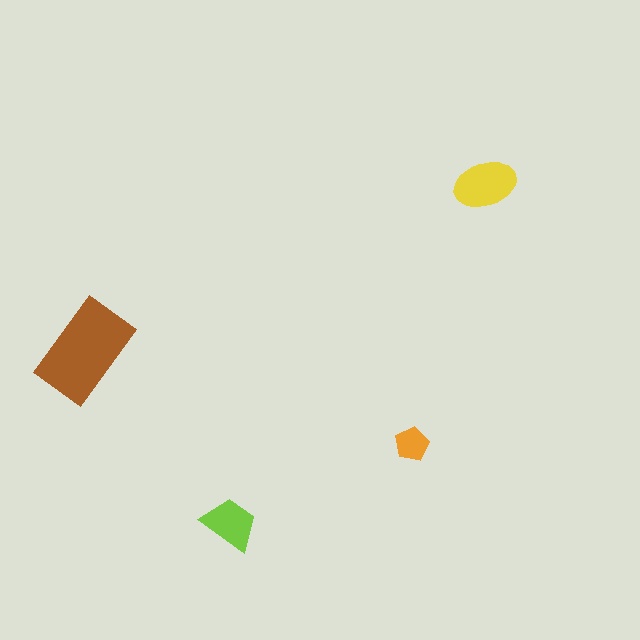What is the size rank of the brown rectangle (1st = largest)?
1st.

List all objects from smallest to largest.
The orange pentagon, the lime trapezoid, the yellow ellipse, the brown rectangle.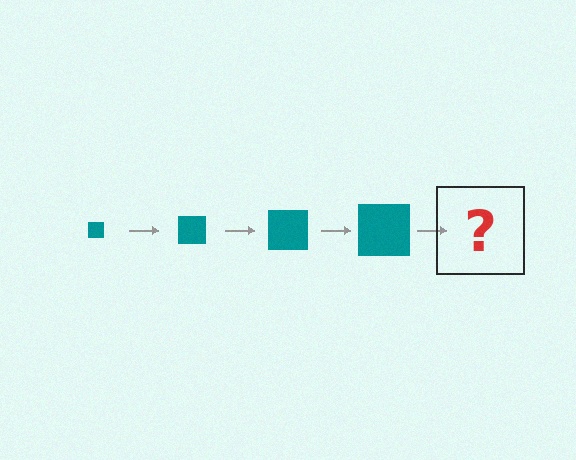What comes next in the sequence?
The next element should be a teal square, larger than the previous one.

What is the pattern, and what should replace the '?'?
The pattern is that the square gets progressively larger each step. The '?' should be a teal square, larger than the previous one.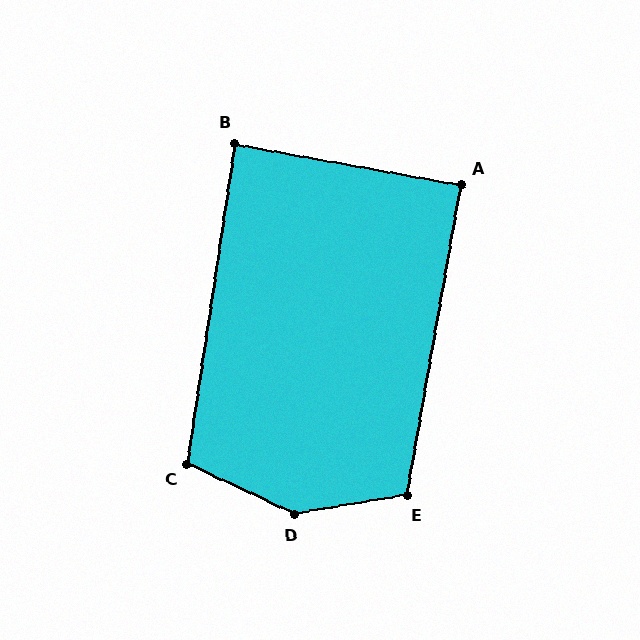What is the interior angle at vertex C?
Approximately 107 degrees (obtuse).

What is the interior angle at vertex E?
Approximately 109 degrees (obtuse).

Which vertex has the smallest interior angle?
B, at approximately 88 degrees.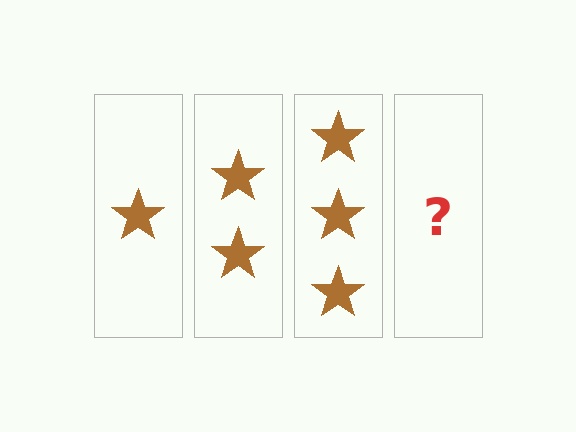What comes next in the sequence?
The next element should be 4 stars.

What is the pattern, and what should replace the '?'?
The pattern is that each step adds one more star. The '?' should be 4 stars.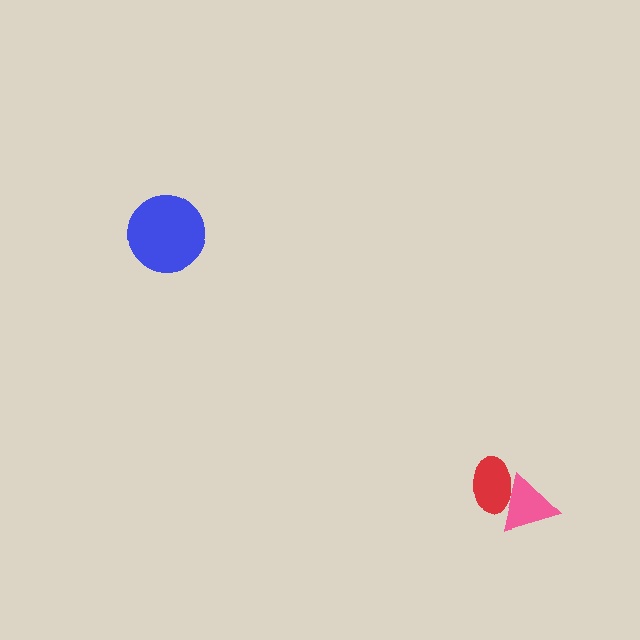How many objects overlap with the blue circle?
0 objects overlap with the blue circle.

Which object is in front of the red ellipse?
The pink triangle is in front of the red ellipse.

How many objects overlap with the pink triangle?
1 object overlaps with the pink triangle.